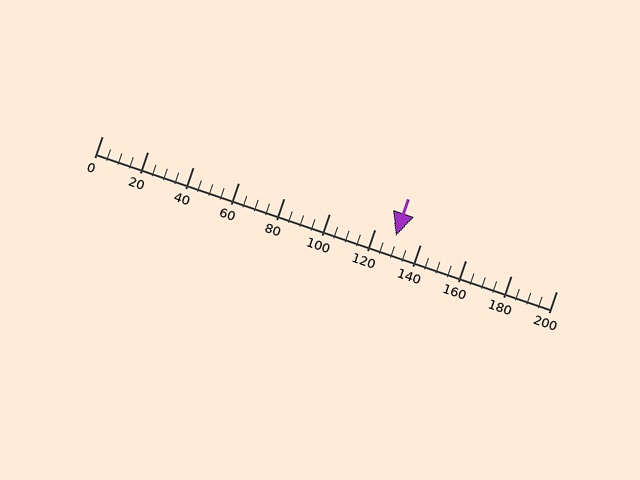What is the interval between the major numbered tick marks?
The major tick marks are spaced 20 units apart.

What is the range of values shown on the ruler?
The ruler shows values from 0 to 200.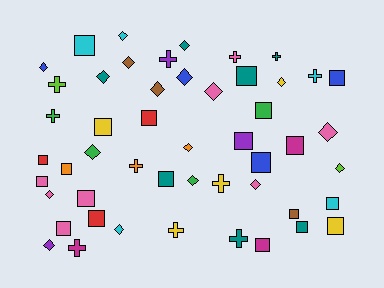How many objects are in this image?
There are 50 objects.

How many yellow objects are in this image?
There are 5 yellow objects.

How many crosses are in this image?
There are 11 crosses.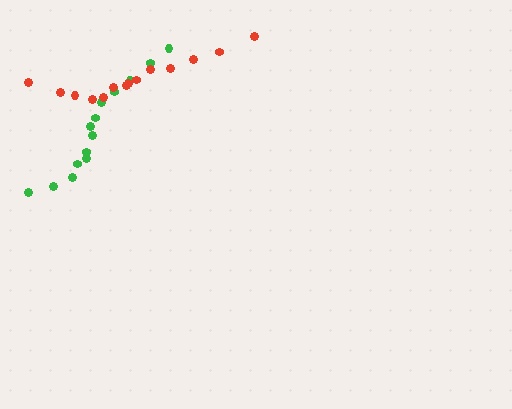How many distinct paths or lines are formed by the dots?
There are 2 distinct paths.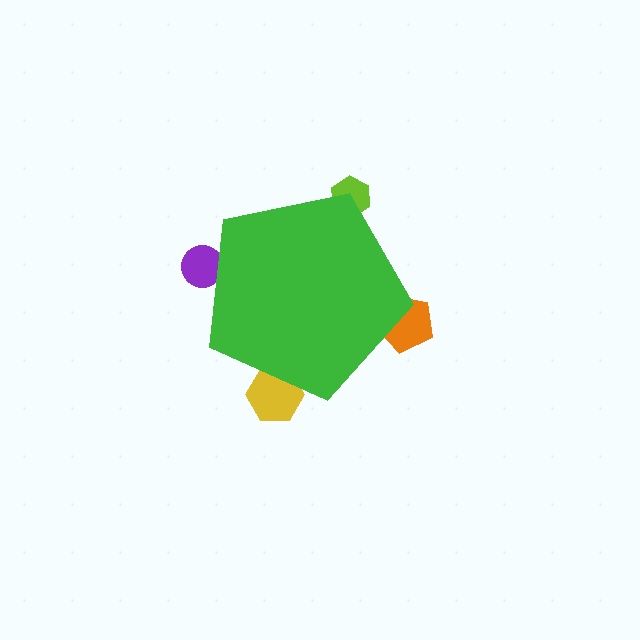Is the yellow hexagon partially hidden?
Yes, the yellow hexagon is partially hidden behind the green pentagon.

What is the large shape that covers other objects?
A green pentagon.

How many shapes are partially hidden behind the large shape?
4 shapes are partially hidden.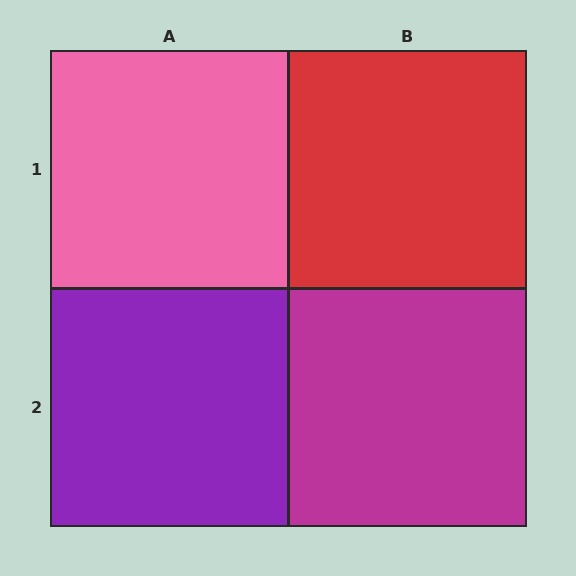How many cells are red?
1 cell is red.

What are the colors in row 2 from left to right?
Purple, magenta.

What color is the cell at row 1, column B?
Red.